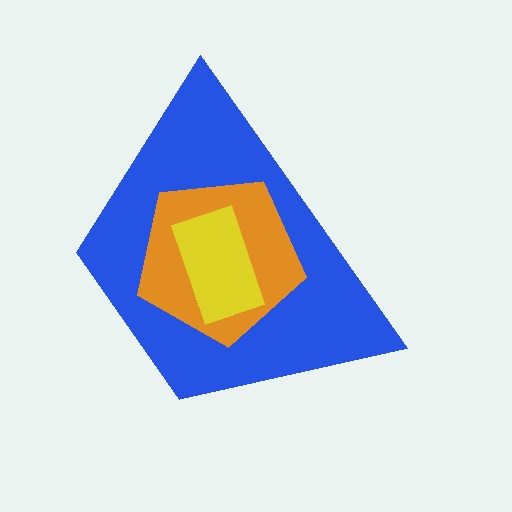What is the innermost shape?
The yellow rectangle.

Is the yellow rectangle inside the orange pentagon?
Yes.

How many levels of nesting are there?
3.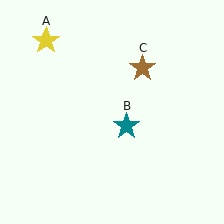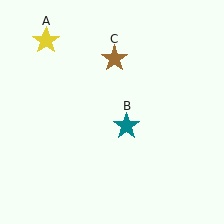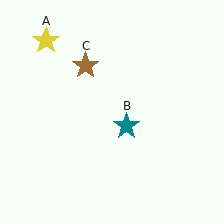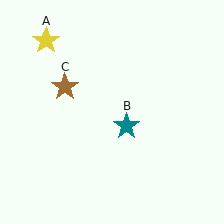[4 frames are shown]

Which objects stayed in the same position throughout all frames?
Yellow star (object A) and teal star (object B) remained stationary.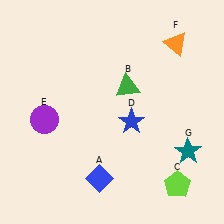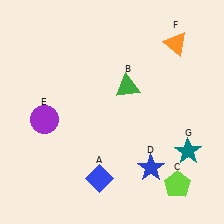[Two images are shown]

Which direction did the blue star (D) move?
The blue star (D) moved down.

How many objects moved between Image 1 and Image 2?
1 object moved between the two images.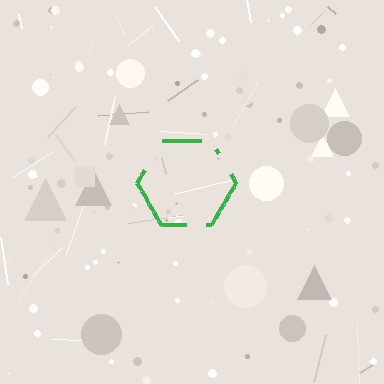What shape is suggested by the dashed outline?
The dashed outline suggests a hexagon.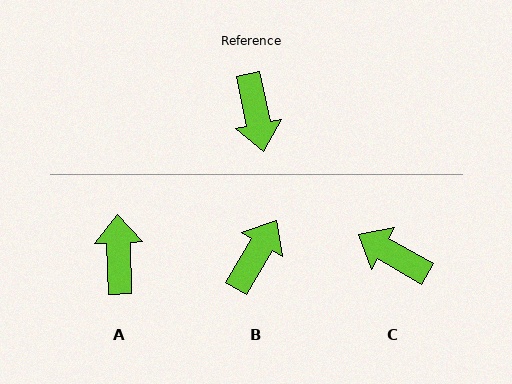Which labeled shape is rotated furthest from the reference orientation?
A, about 170 degrees away.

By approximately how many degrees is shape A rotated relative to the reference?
Approximately 170 degrees counter-clockwise.